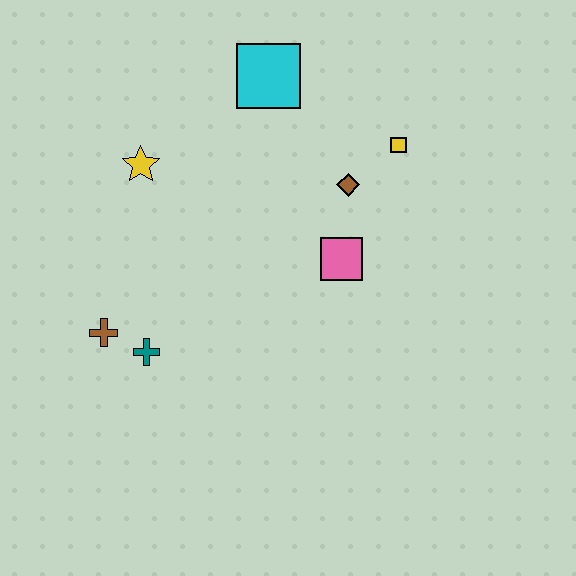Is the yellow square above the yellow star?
Yes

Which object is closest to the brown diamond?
The yellow square is closest to the brown diamond.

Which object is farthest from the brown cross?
The yellow square is farthest from the brown cross.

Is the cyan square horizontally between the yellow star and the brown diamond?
Yes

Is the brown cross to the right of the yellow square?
No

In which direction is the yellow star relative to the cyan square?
The yellow star is to the left of the cyan square.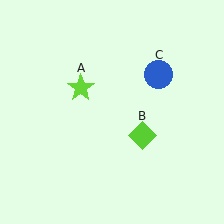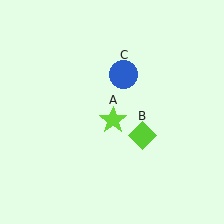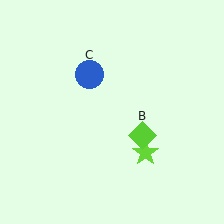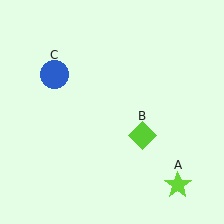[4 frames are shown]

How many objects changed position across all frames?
2 objects changed position: lime star (object A), blue circle (object C).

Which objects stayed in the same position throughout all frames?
Lime diamond (object B) remained stationary.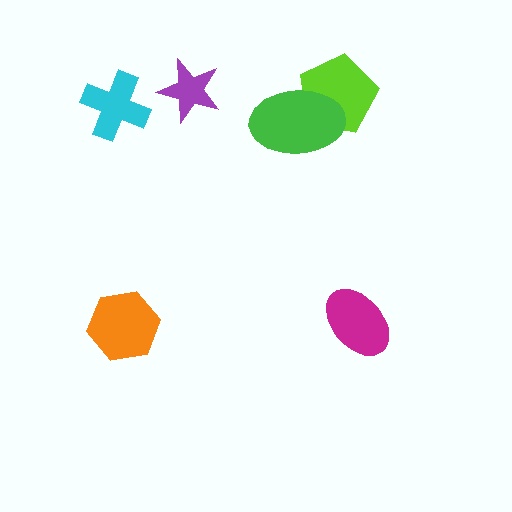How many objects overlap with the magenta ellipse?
0 objects overlap with the magenta ellipse.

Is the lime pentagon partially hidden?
Yes, it is partially covered by another shape.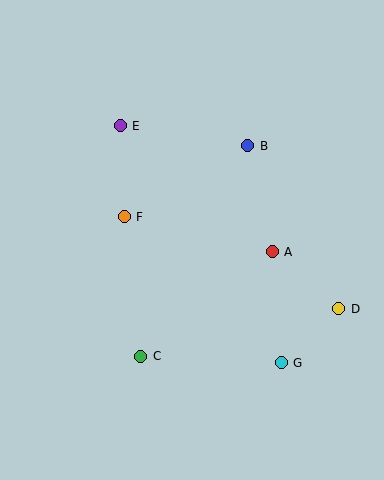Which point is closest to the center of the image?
Point F at (124, 217) is closest to the center.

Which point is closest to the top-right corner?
Point B is closest to the top-right corner.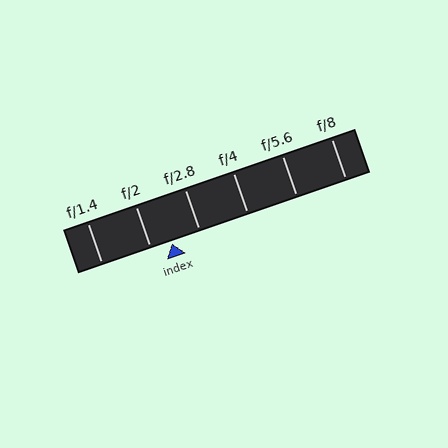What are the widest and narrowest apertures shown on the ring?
The widest aperture shown is f/1.4 and the narrowest is f/8.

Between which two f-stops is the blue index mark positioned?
The index mark is between f/2 and f/2.8.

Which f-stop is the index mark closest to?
The index mark is closest to f/2.